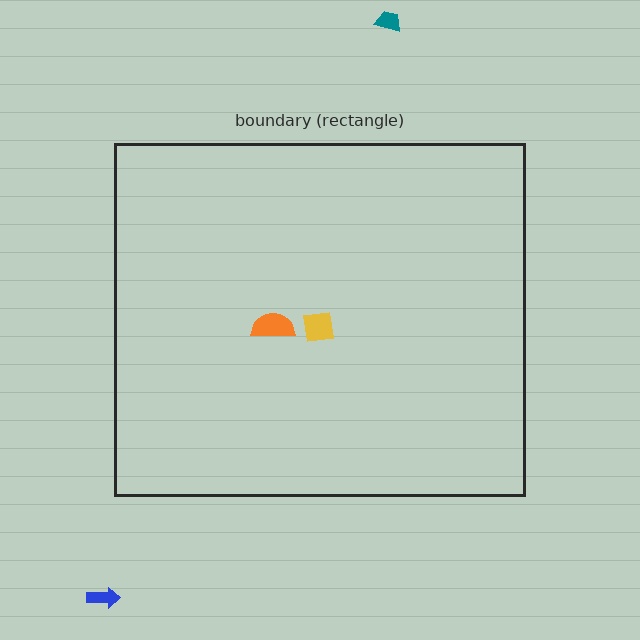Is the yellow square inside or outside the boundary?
Inside.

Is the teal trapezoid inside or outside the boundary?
Outside.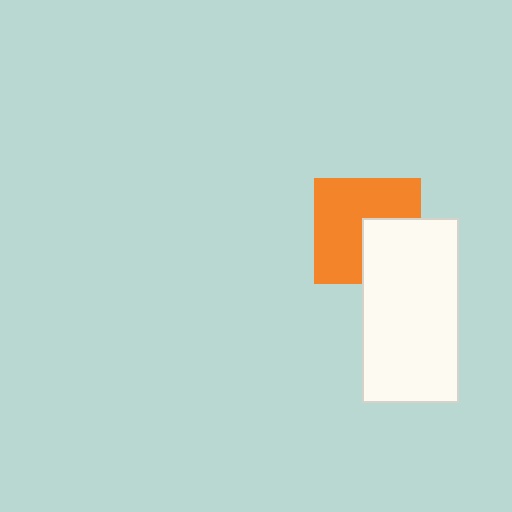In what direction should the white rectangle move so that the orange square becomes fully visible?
The white rectangle should move toward the lower-right. That is the shortest direction to clear the overlap and leave the orange square fully visible.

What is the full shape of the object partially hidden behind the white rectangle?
The partially hidden object is an orange square.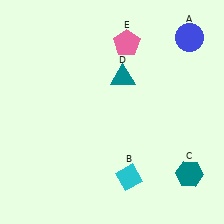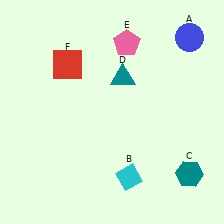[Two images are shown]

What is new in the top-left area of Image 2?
A red square (F) was added in the top-left area of Image 2.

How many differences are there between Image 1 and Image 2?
There is 1 difference between the two images.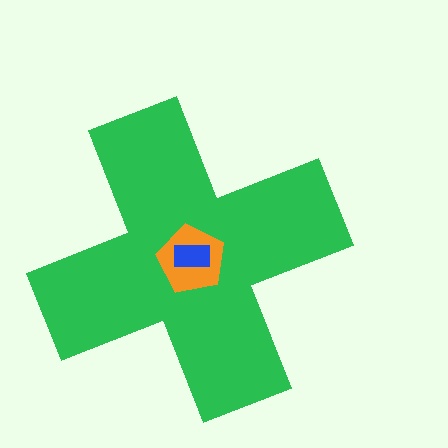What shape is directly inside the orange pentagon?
The blue rectangle.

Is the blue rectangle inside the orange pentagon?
Yes.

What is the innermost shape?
The blue rectangle.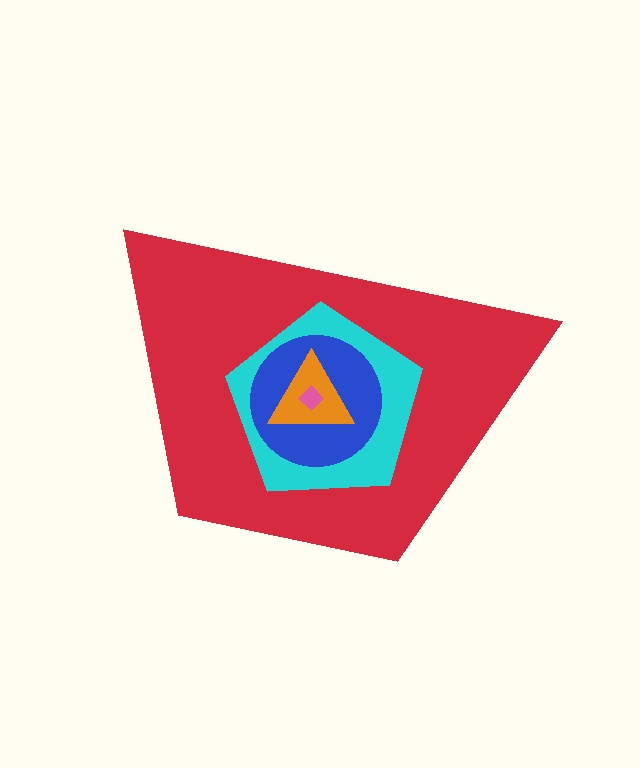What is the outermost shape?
The red trapezoid.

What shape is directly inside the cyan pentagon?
The blue circle.